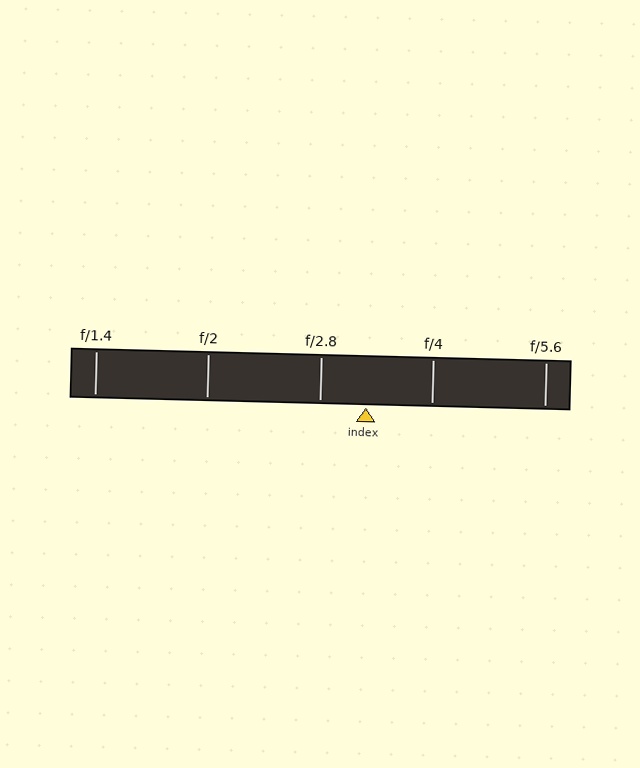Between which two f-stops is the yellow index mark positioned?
The index mark is between f/2.8 and f/4.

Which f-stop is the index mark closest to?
The index mark is closest to f/2.8.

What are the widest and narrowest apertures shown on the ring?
The widest aperture shown is f/1.4 and the narrowest is f/5.6.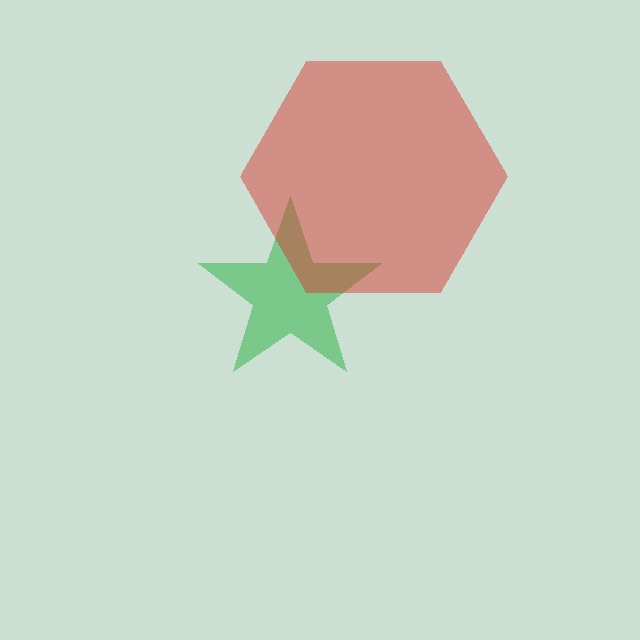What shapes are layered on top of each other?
The layered shapes are: a green star, a red hexagon.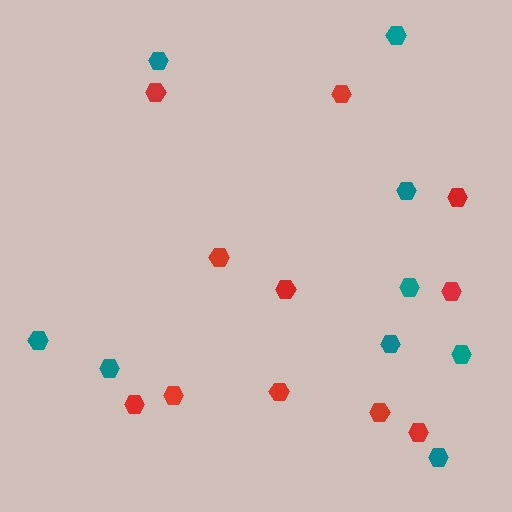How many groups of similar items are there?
There are 2 groups: one group of red hexagons (11) and one group of teal hexagons (9).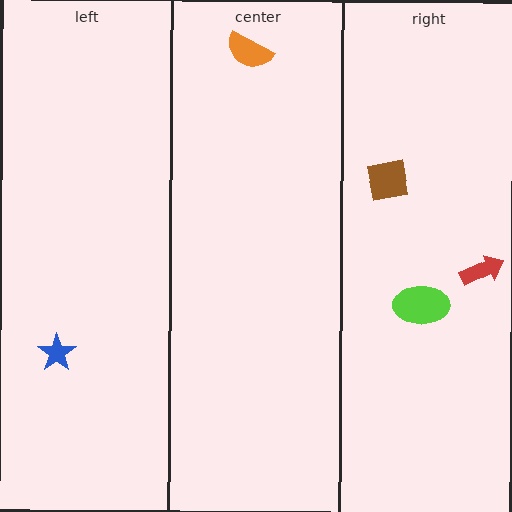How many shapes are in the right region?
3.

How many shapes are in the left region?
1.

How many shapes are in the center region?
1.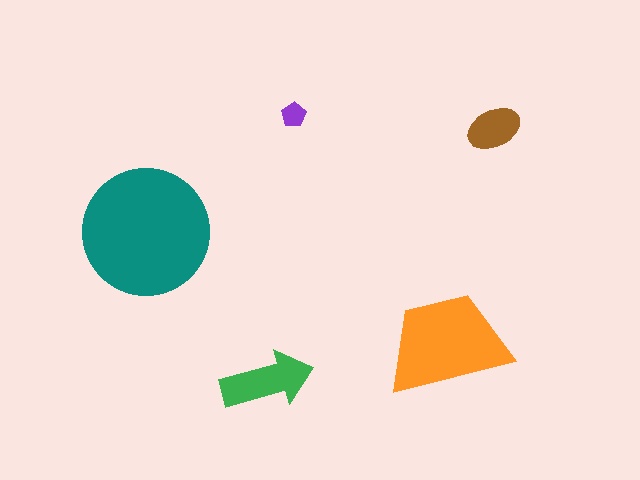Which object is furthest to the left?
The teal circle is leftmost.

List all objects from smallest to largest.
The purple pentagon, the brown ellipse, the green arrow, the orange trapezoid, the teal circle.